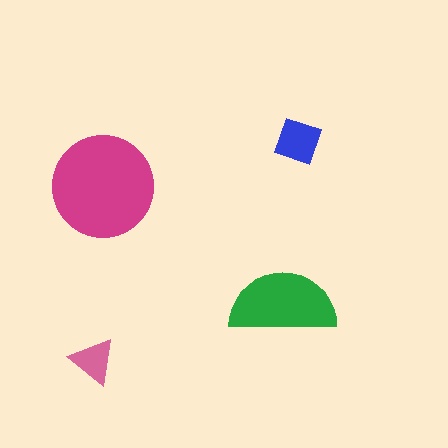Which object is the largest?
The magenta circle.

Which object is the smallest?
The pink triangle.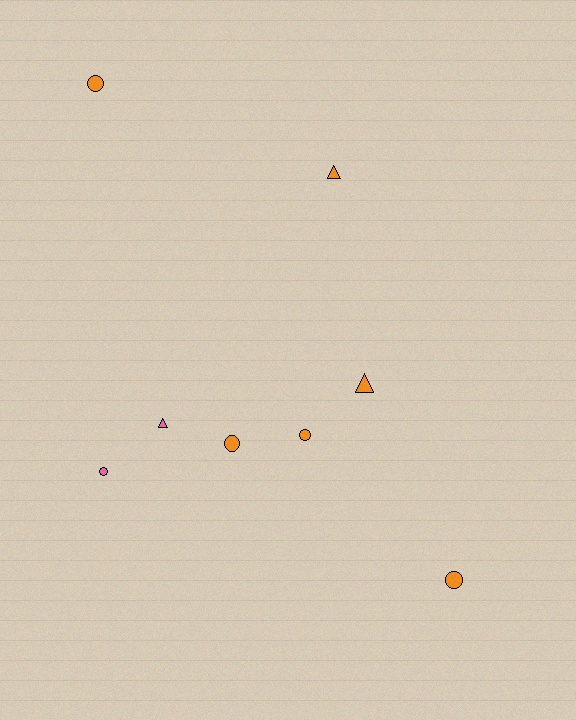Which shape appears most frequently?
Circle, with 5 objects.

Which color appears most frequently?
Orange, with 6 objects.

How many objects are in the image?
There are 8 objects.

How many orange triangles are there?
There are 2 orange triangles.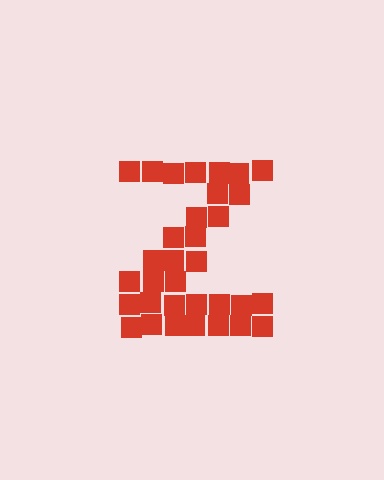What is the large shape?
The large shape is the letter Z.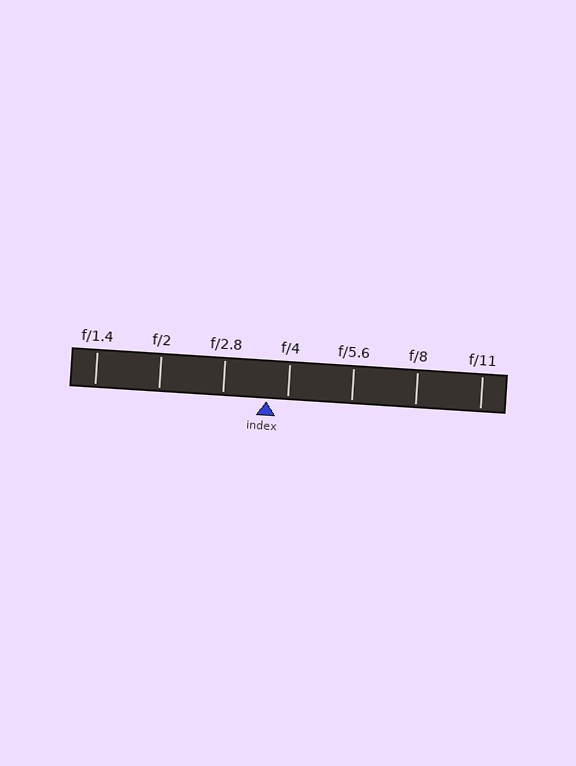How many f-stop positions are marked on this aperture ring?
There are 7 f-stop positions marked.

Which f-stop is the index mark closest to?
The index mark is closest to f/4.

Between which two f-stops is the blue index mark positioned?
The index mark is between f/2.8 and f/4.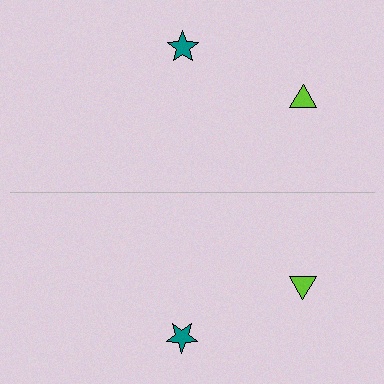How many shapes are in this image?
There are 4 shapes in this image.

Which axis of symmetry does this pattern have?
The pattern has a horizontal axis of symmetry running through the center of the image.